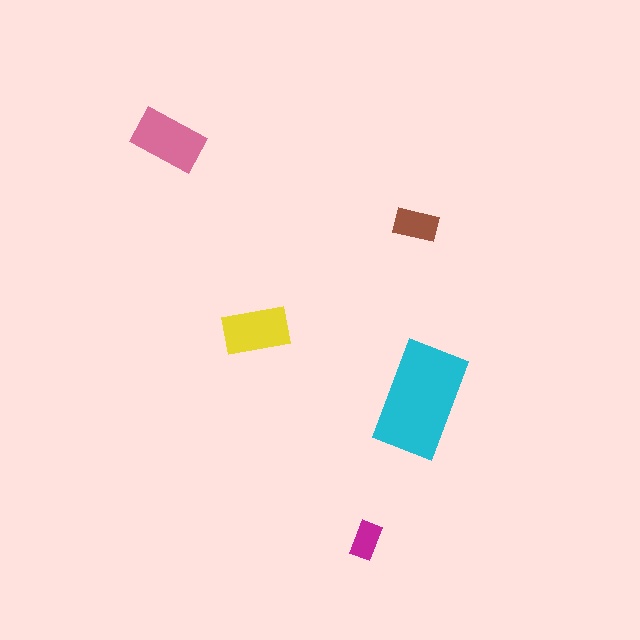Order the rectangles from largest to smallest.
the cyan one, the pink one, the yellow one, the brown one, the magenta one.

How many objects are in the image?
There are 5 objects in the image.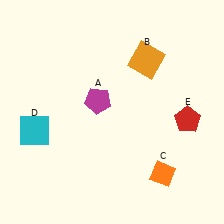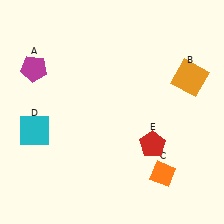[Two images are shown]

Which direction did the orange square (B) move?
The orange square (B) moved right.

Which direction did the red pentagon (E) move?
The red pentagon (E) moved left.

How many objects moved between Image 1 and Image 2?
3 objects moved between the two images.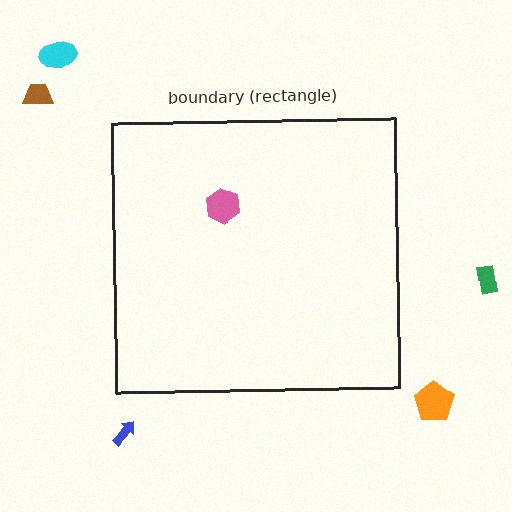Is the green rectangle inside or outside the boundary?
Outside.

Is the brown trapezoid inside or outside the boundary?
Outside.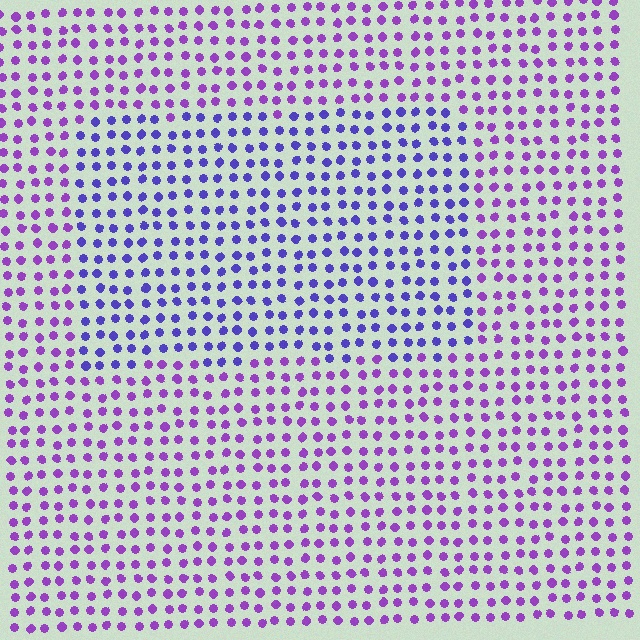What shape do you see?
I see a rectangle.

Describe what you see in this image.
The image is filled with small purple elements in a uniform arrangement. A rectangle-shaped region is visible where the elements are tinted to a slightly different hue, forming a subtle color boundary.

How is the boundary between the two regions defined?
The boundary is defined purely by a slight shift in hue (about 34 degrees). Spacing, size, and orientation are identical on both sides.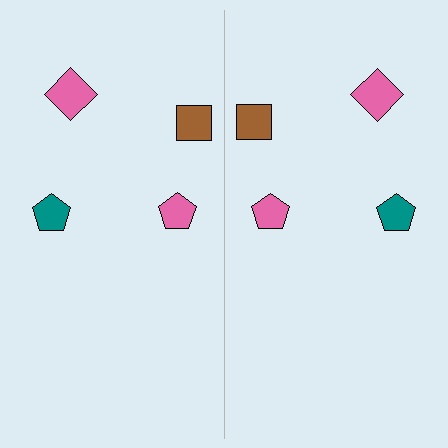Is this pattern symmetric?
Yes, this pattern has bilateral (reflection) symmetry.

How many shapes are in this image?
There are 8 shapes in this image.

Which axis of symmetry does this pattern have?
The pattern has a vertical axis of symmetry running through the center of the image.